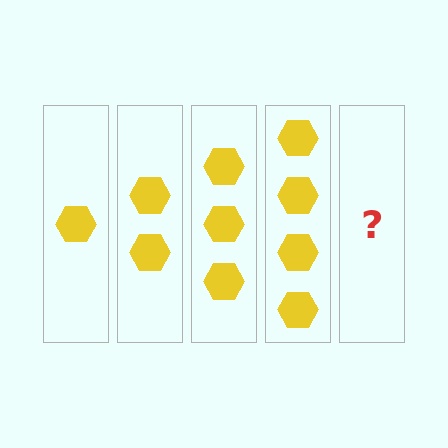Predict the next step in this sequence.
The next step is 5 hexagons.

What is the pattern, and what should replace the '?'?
The pattern is that each step adds one more hexagon. The '?' should be 5 hexagons.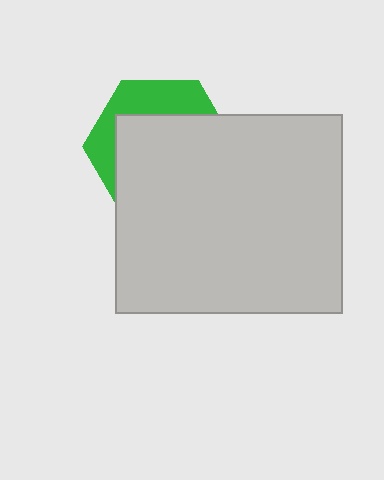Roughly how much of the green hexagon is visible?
A small part of it is visible (roughly 32%).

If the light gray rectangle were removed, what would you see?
You would see the complete green hexagon.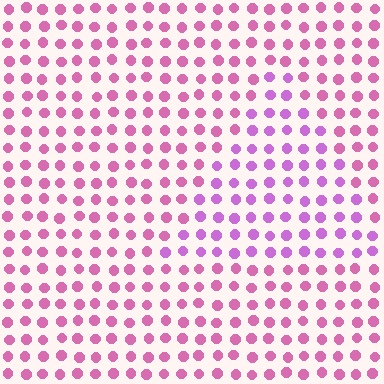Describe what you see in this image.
The image is filled with small pink elements in a uniform arrangement. A triangle-shaped region is visible where the elements are tinted to a slightly different hue, forming a subtle color boundary.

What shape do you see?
I see a triangle.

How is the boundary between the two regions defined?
The boundary is defined purely by a slight shift in hue (about 31 degrees). Spacing, size, and orientation are identical on both sides.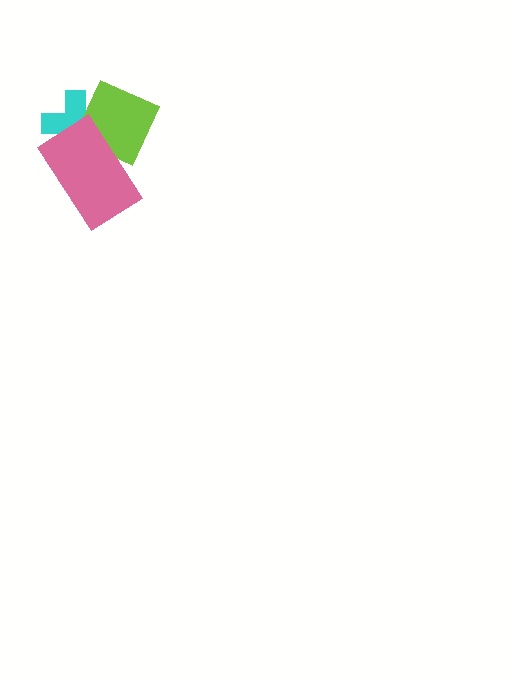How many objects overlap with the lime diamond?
2 objects overlap with the lime diamond.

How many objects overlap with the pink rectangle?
2 objects overlap with the pink rectangle.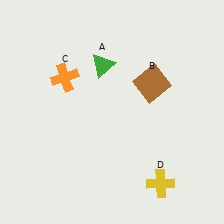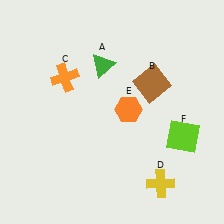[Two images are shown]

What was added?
An orange hexagon (E), a lime square (F) were added in Image 2.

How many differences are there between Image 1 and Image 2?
There are 2 differences between the two images.